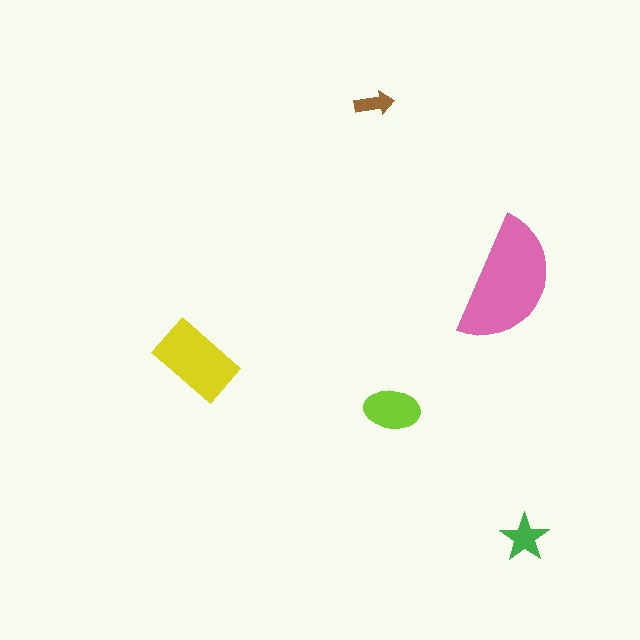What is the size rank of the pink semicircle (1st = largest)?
1st.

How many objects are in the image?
There are 5 objects in the image.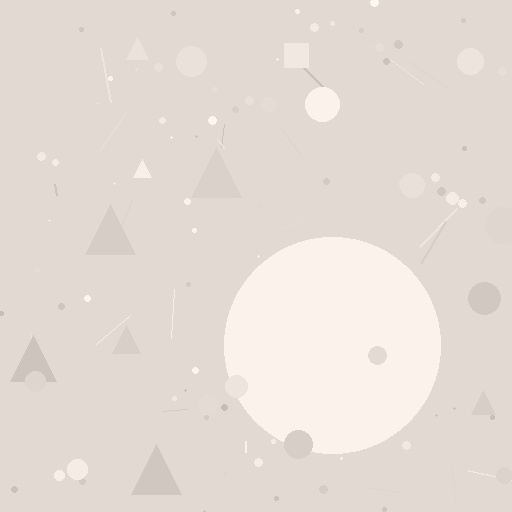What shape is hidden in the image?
A circle is hidden in the image.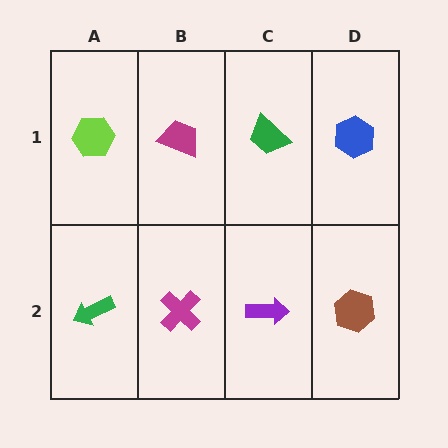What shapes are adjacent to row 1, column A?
A green arrow (row 2, column A), a magenta trapezoid (row 1, column B).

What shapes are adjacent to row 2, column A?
A lime hexagon (row 1, column A), a magenta cross (row 2, column B).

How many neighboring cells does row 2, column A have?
2.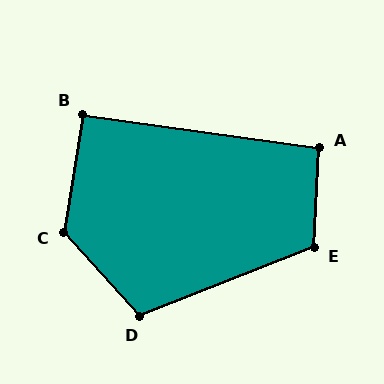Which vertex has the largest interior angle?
C, at approximately 129 degrees.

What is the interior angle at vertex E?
Approximately 114 degrees (obtuse).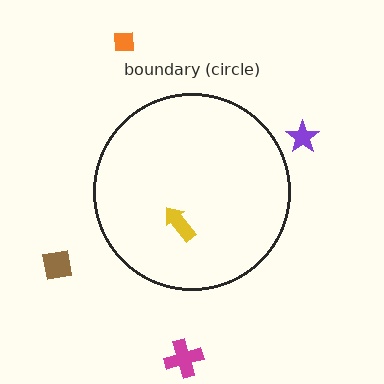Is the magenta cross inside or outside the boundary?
Outside.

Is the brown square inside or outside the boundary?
Outside.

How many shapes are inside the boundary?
1 inside, 4 outside.